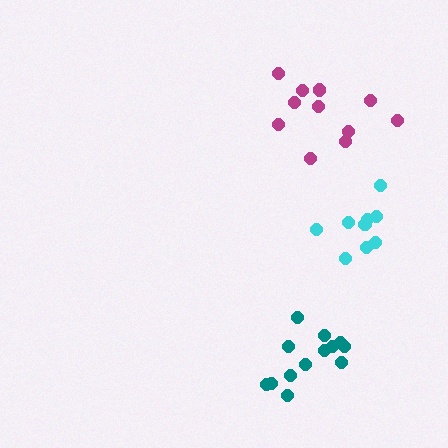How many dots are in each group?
Group 1: 13 dots, Group 2: 9 dots, Group 3: 11 dots (33 total).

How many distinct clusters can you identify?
There are 3 distinct clusters.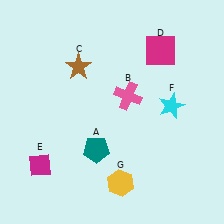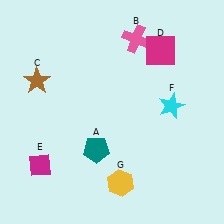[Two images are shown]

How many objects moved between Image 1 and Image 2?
2 objects moved between the two images.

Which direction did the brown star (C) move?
The brown star (C) moved left.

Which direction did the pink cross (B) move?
The pink cross (B) moved up.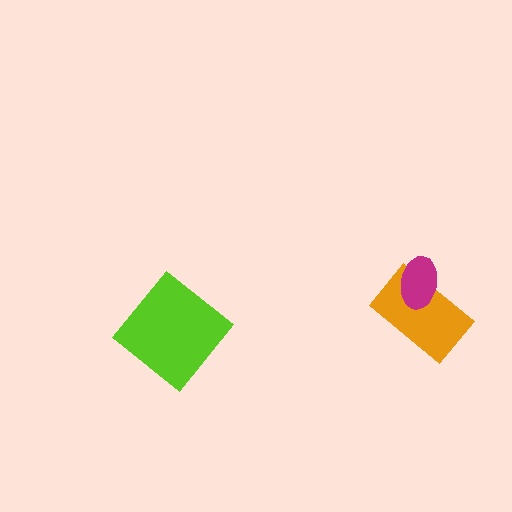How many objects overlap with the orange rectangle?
1 object overlaps with the orange rectangle.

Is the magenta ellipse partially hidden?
No, no other shape covers it.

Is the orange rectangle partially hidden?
Yes, it is partially covered by another shape.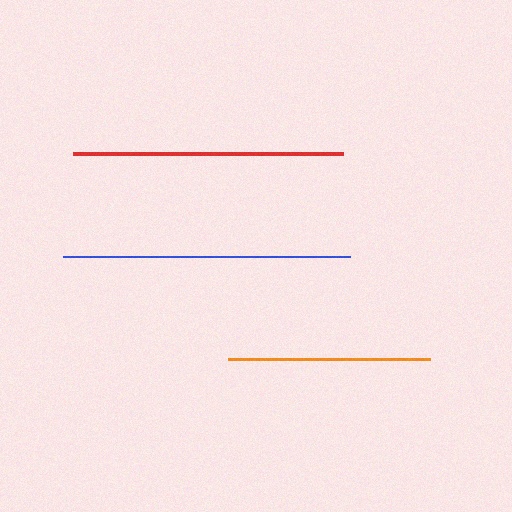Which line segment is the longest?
The blue line is the longest at approximately 288 pixels.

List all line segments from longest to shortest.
From longest to shortest: blue, red, orange.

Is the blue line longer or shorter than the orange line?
The blue line is longer than the orange line.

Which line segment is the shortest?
The orange line is the shortest at approximately 202 pixels.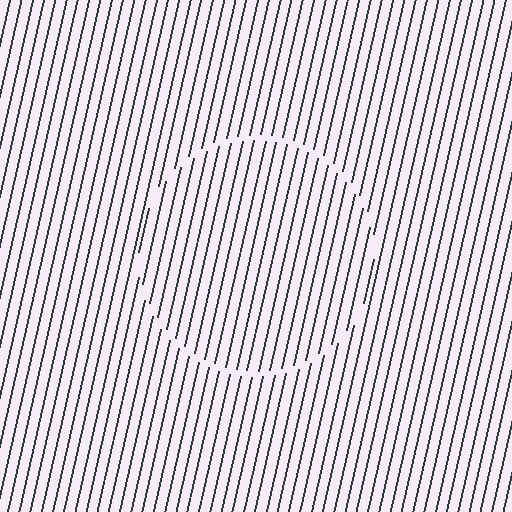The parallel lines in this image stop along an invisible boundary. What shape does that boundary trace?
An illusory circle. The interior of the shape contains the same grating, shifted by half a period — the contour is defined by the phase discontinuity where line-ends from the inner and outer gratings abut.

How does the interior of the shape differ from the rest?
The interior of the shape contains the same grating, shifted by half a period — the contour is defined by the phase discontinuity where line-ends from the inner and outer gratings abut.